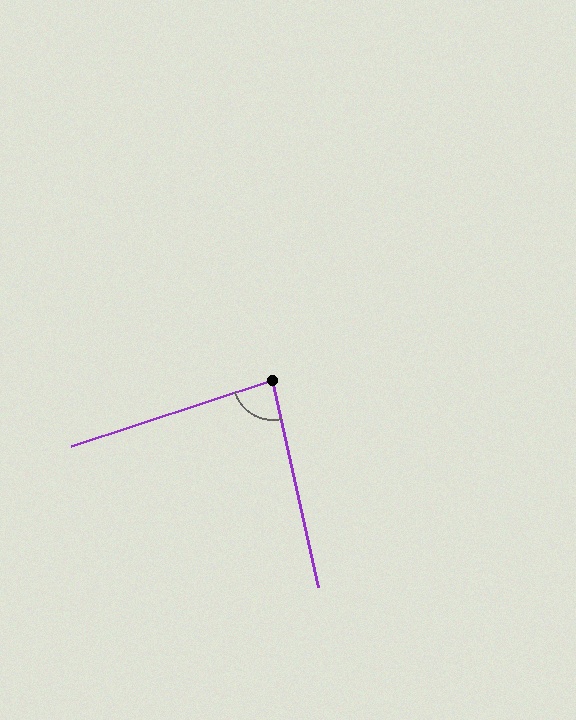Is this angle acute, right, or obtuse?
It is acute.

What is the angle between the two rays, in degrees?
Approximately 84 degrees.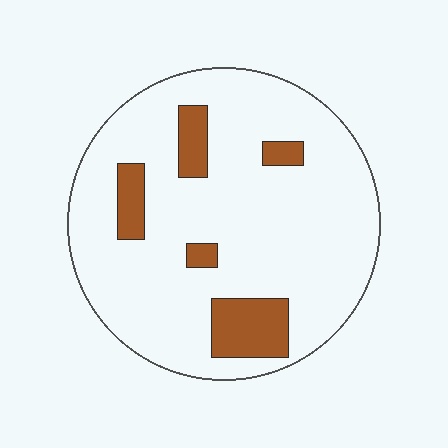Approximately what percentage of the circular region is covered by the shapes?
Approximately 15%.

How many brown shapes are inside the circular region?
5.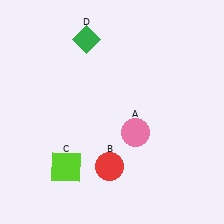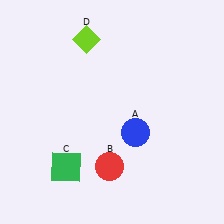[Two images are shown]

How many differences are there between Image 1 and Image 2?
There are 3 differences between the two images.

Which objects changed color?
A changed from pink to blue. C changed from lime to green. D changed from green to lime.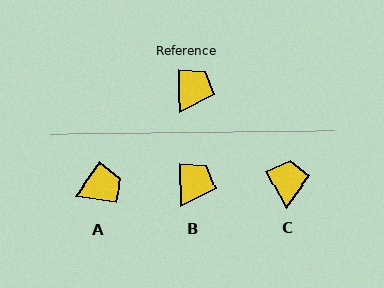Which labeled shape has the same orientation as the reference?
B.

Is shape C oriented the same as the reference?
No, it is off by about 28 degrees.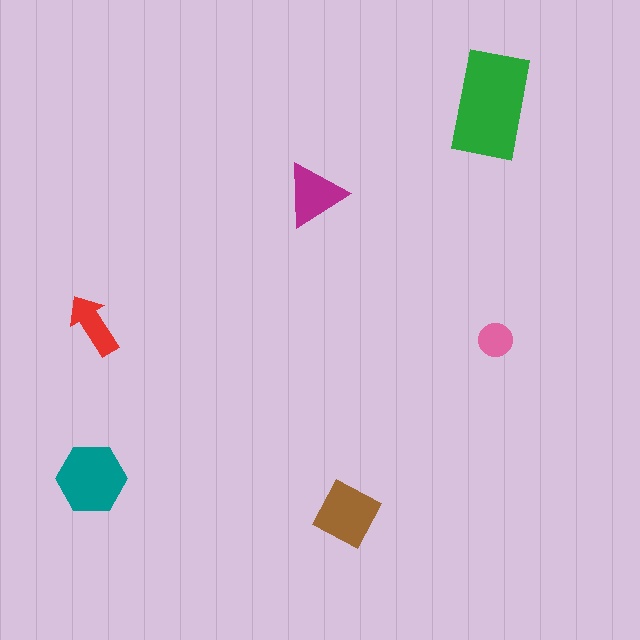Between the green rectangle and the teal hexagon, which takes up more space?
The green rectangle.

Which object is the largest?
The green rectangle.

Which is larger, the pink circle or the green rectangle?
The green rectangle.